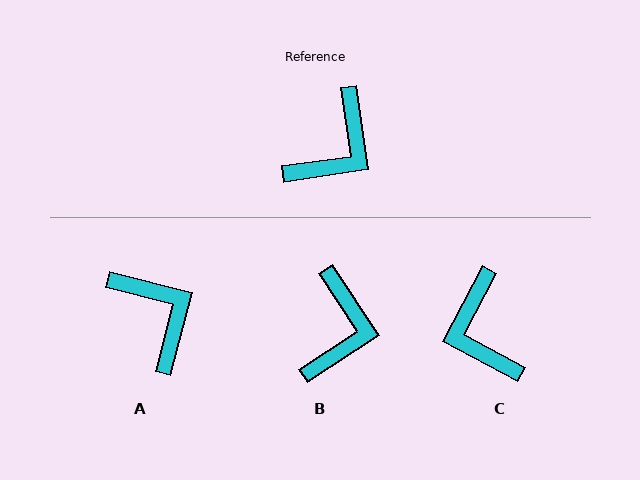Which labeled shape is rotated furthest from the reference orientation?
C, about 126 degrees away.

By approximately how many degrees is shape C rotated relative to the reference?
Approximately 126 degrees clockwise.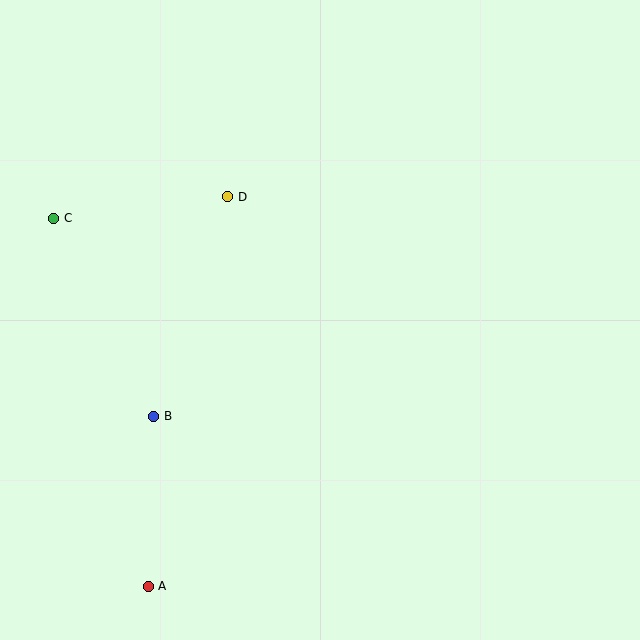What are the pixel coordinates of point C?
Point C is at (54, 218).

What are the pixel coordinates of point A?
Point A is at (148, 586).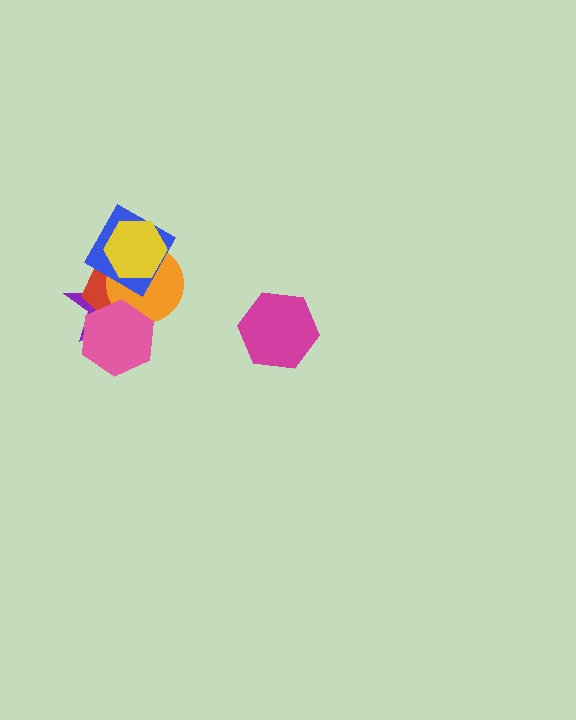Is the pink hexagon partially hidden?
No, no other shape covers it.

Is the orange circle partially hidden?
Yes, it is partially covered by another shape.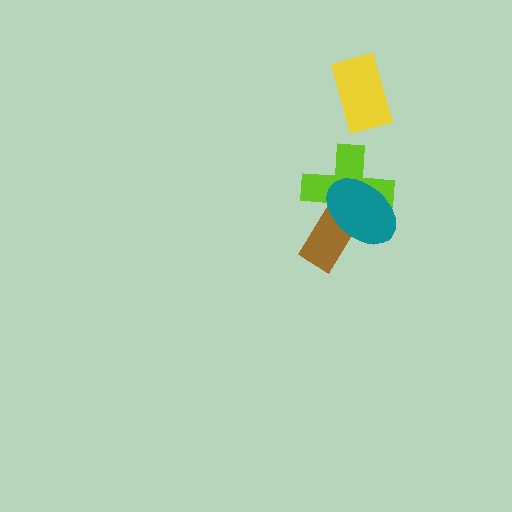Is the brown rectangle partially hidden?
Yes, it is partially covered by another shape.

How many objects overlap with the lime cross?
2 objects overlap with the lime cross.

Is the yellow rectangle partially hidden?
No, no other shape covers it.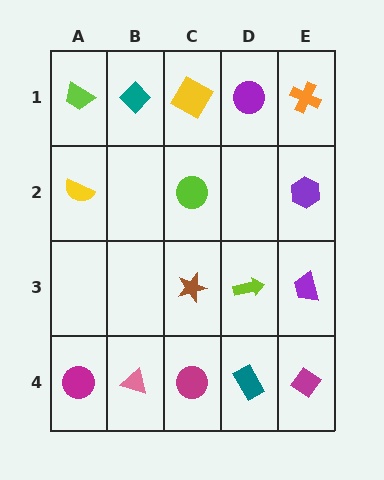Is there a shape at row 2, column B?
No, that cell is empty.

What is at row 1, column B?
A teal diamond.